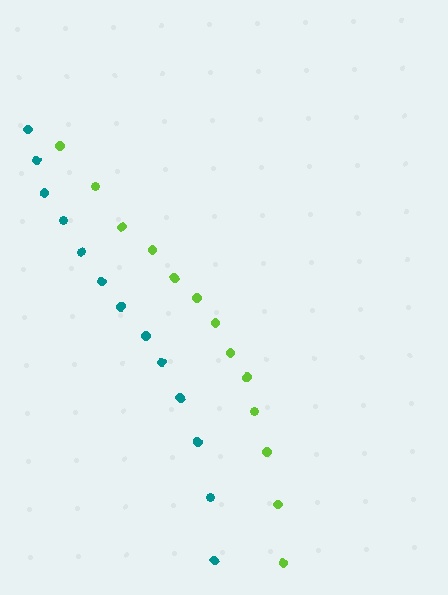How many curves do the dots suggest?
There are 2 distinct paths.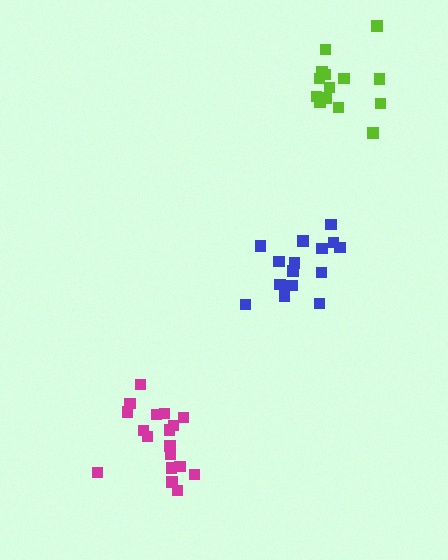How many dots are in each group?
Group 1: 15 dots, Group 2: 14 dots, Group 3: 18 dots (47 total).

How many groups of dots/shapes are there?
There are 3 groups.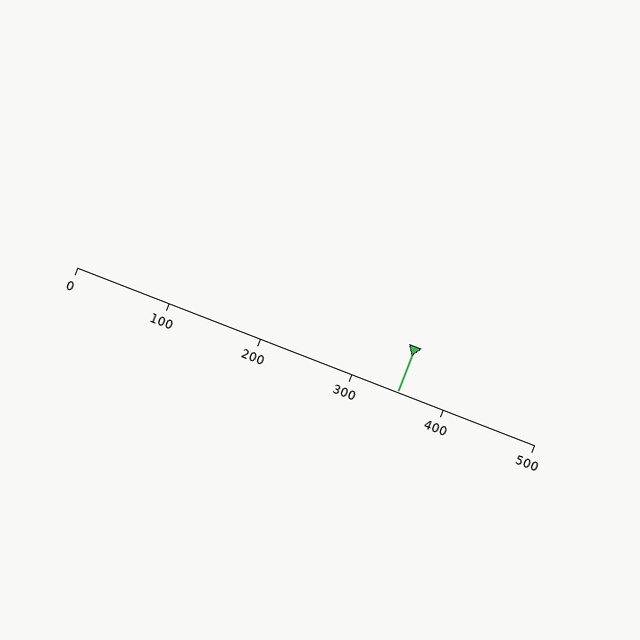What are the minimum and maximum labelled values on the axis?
The axis runs from 0 to 500.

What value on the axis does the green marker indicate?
The marker indicates approximately 350.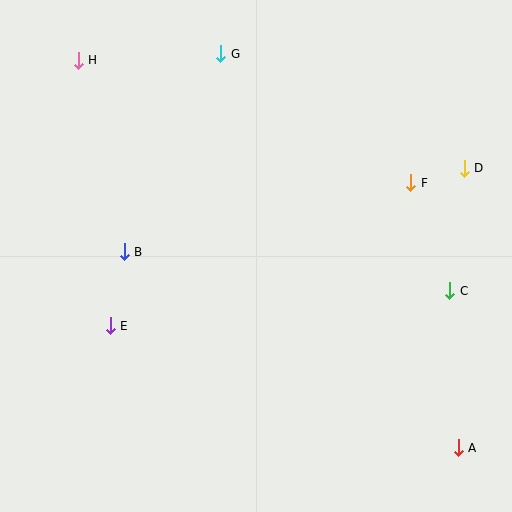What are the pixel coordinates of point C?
Point C is at (450, 291).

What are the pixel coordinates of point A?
Point A is at (458, 448).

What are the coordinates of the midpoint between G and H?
The midpoint between G and H is at (149, 57).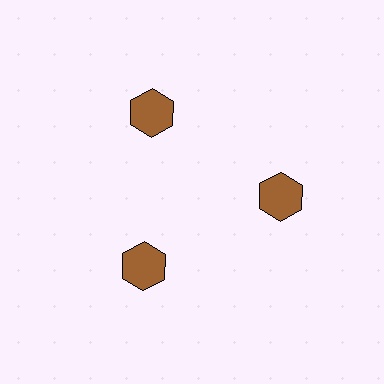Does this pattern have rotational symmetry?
Yes, this pattern has 3-fold rotational symmetry. It looks the same after rotating 120 degrees around the center.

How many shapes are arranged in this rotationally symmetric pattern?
There are 3 shapes, arranged in 3 groups of 1.